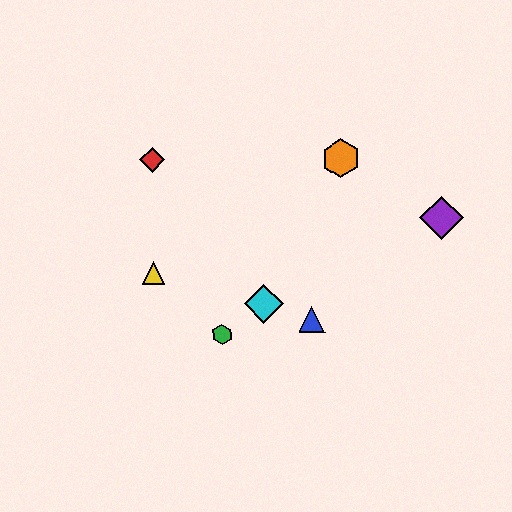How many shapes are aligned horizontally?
2 shapes (the red diamond, the orange hexagon) are aligned horizontally.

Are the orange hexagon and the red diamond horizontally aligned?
Yes, both are at y≈158.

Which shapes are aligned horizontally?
The red diamond, the orange hexagon are aligned horizontally.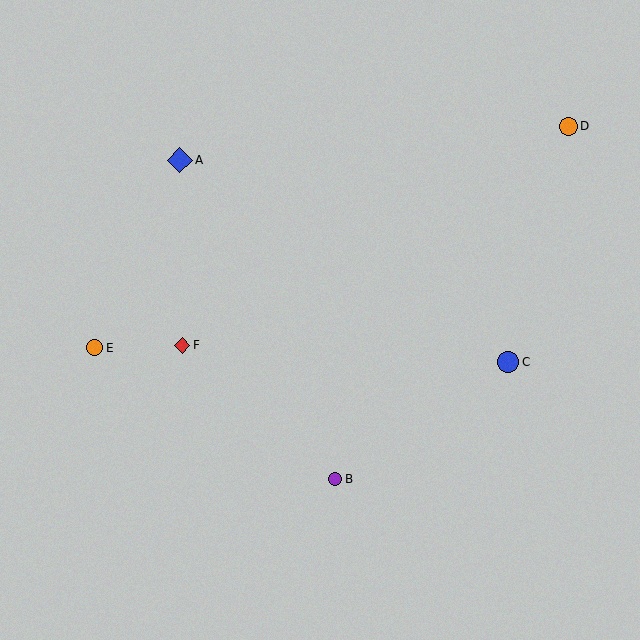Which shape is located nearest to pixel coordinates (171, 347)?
The red diamond (labeled F) at (182, 345) is nearest to that location.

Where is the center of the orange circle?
The center of the orange circle is at (95, 348).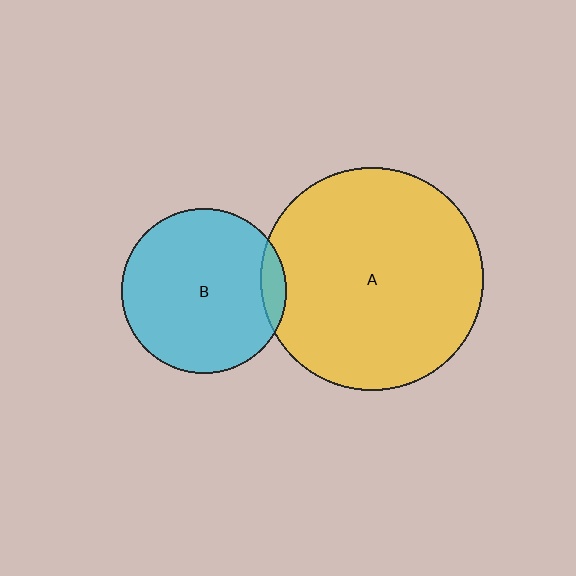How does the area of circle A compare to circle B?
Approximately 1.8 times.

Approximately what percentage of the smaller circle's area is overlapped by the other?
Approximately 10%.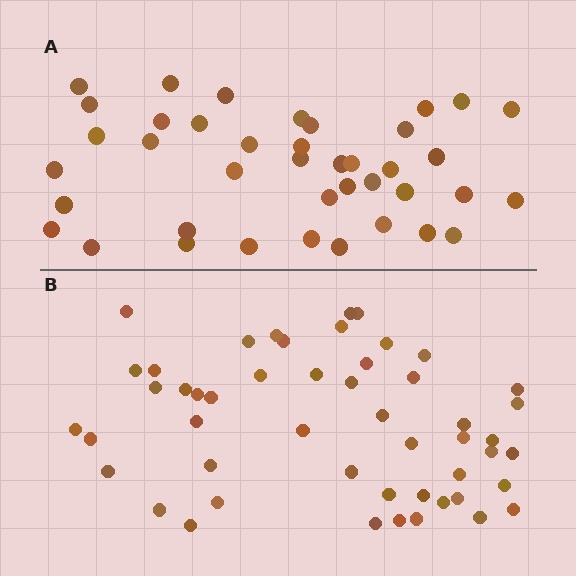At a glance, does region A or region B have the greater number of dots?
Region B (the bottom region) has more dots.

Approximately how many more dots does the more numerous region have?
Region B has roughly 10 or so more dots than region A.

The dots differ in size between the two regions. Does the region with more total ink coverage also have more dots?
No. Region A has more total ink coverage because its dots are larger, but region B actually contains more individual dots. Total area can be misleading — the number of items is what matters here.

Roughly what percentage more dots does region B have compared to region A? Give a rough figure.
About 25% more.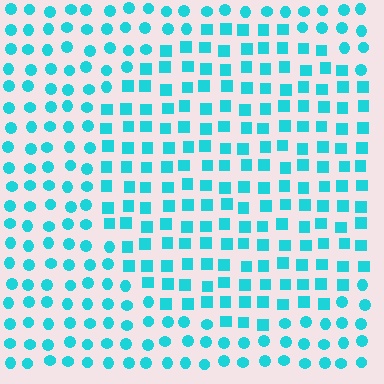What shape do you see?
I see a circle.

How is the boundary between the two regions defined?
The boundary is defined by a change in element shape: squares inside vs. circles outside. All elements share the same color and spacing.